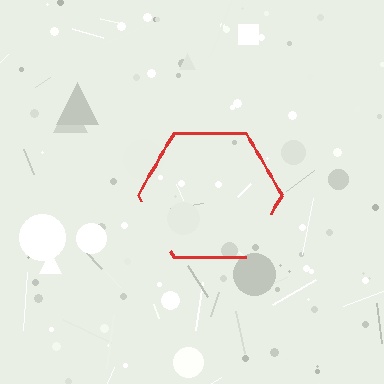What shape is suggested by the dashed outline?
The dashed outline suggests a hexagon.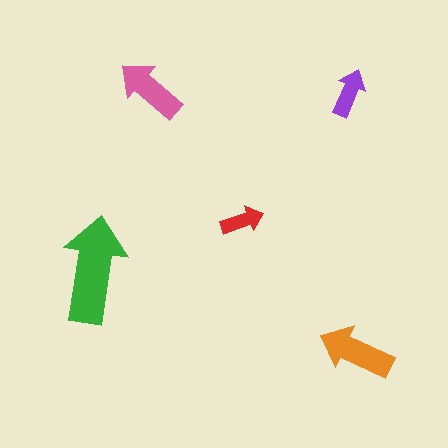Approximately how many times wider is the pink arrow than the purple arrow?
About 1.5 times wider.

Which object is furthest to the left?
The green arrow is leftmost.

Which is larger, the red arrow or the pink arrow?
The pink one.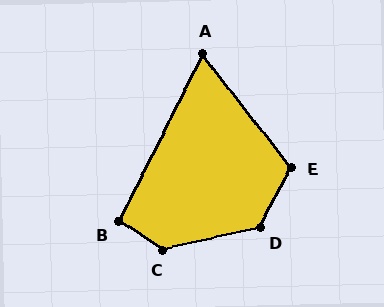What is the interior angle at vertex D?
Approximately 130 degrees (obtuse).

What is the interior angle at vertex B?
Approximately 95 degrees (obtuse).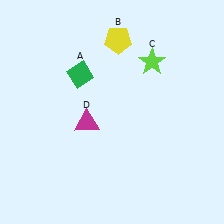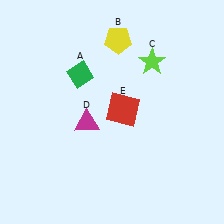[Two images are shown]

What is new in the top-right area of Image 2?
A red square (E) was added in the top-right area of Image 2.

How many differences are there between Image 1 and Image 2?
There is 1 difference between the two images.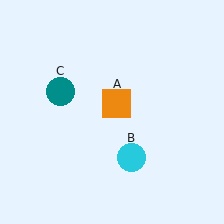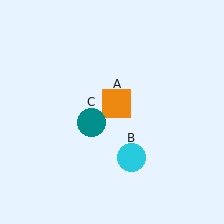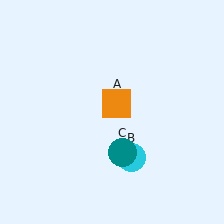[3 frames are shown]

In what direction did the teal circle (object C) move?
The teal circle (object C) moved down and to the right.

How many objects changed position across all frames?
1 object changed position: teal circle (object C).